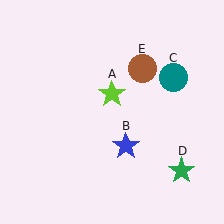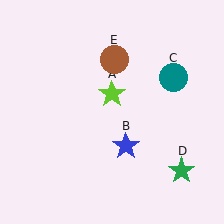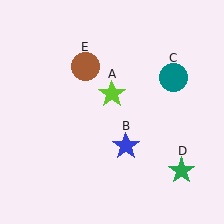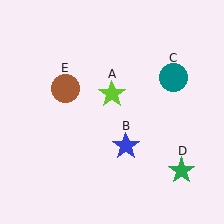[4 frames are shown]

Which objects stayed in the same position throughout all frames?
Lime star (object A) and blue star (object B) and teal circle (object C) and green star (object D) remained stationary.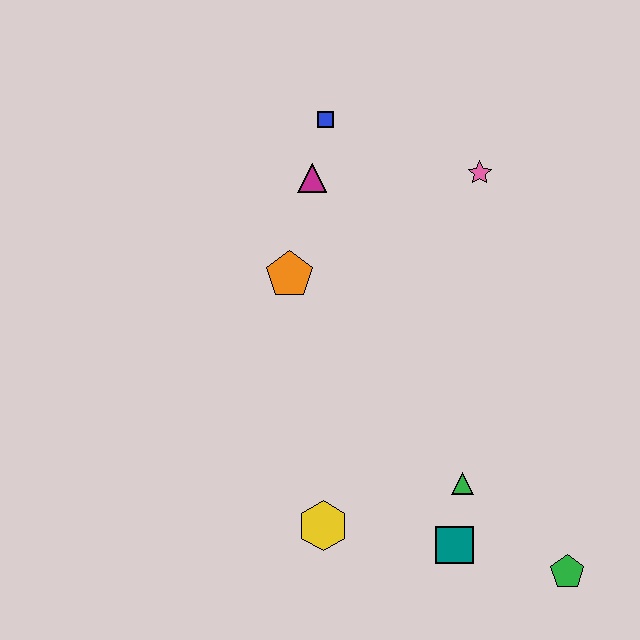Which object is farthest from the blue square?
The green pentagon is farthest from the blue square.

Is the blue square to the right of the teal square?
No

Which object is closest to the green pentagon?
The teal square is closest to the green pentagon.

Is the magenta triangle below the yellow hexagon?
No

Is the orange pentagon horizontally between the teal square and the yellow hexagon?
No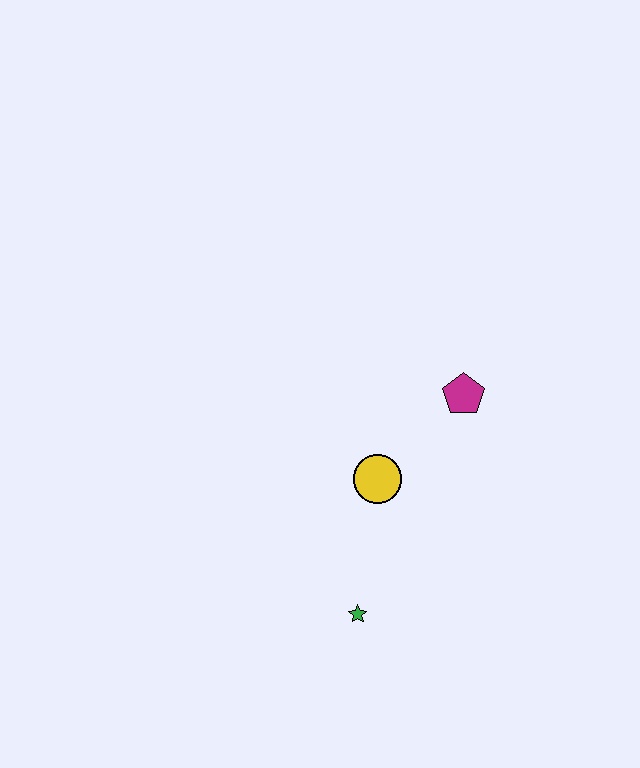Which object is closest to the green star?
The yellow circle is closest to the green star.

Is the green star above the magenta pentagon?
No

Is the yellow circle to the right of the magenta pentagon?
No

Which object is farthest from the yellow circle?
The green star is farthest from the yellow circle.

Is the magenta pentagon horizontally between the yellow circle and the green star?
No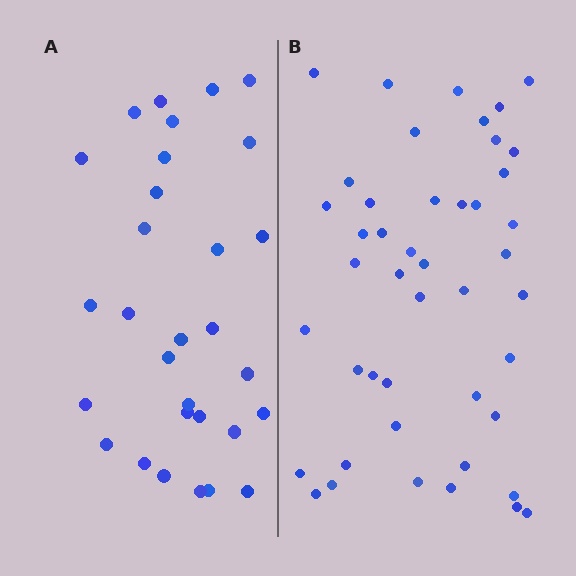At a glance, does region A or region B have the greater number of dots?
Region B (the right region) has more dots.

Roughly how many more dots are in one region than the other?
Region B has approximately 15 more dots than region A.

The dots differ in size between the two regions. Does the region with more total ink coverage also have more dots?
No. Region A has more total ink coverage because its dots are larger, but region B actually contains more individual dots. Total area can be misleading — the number of items is what matters here.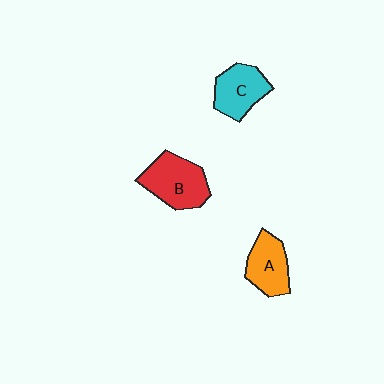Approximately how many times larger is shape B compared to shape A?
Approximately 1.3 times.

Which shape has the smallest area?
Shape A (orange).